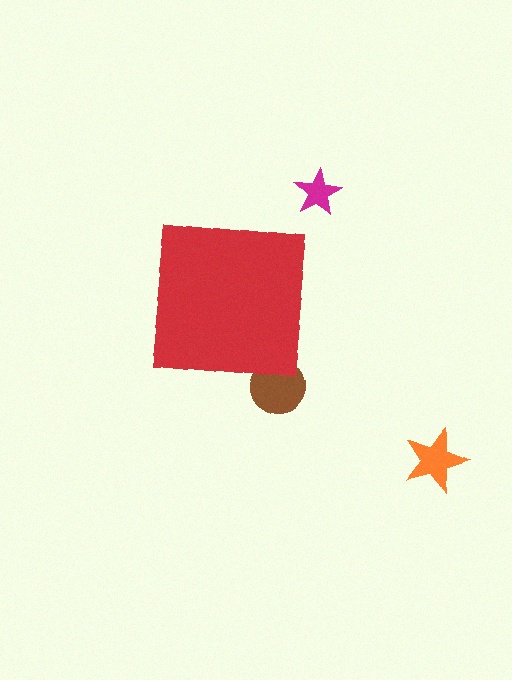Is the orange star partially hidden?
No, the orange star is fully visible.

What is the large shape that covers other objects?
A red square.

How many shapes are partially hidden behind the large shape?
1 shape is partially hidden.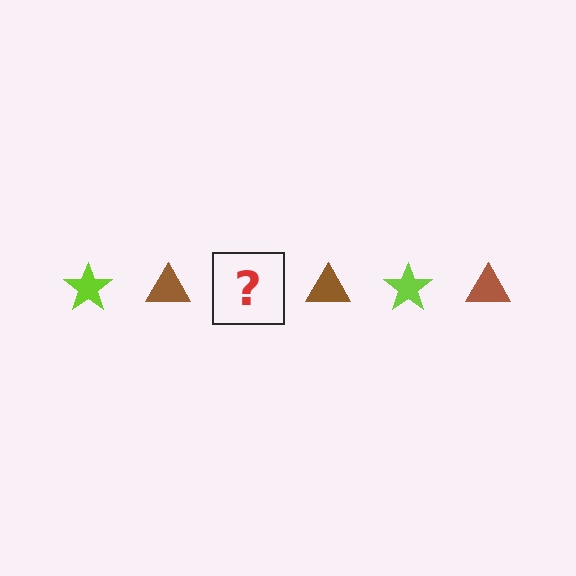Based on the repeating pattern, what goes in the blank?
The blank should be a lime star.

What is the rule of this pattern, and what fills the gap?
The rule is that the pattern alternates between lime star and brown triangle. The gap should be filled with a lime star.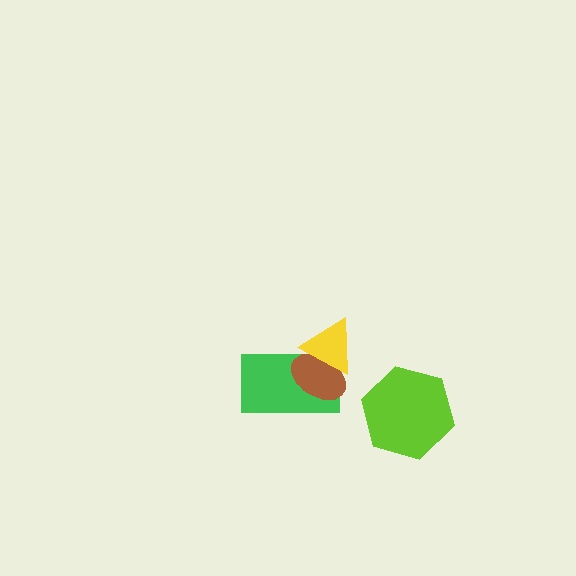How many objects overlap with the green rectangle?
2 objects overlap with the green rectangle.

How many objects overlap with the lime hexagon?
0 objects overlap with the lime hexagon.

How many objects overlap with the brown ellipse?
2 objects overlap with the brown ellipse.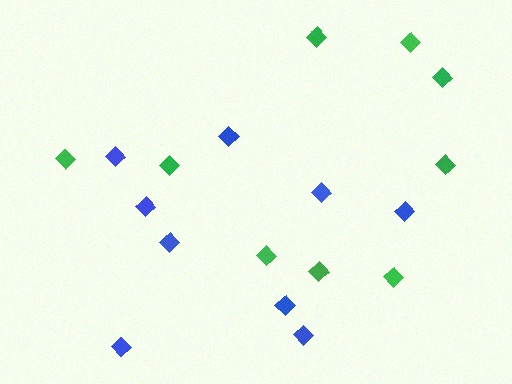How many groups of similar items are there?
There are 2 groups: one group of blue diamonds (9) and one group of green diamonds (9).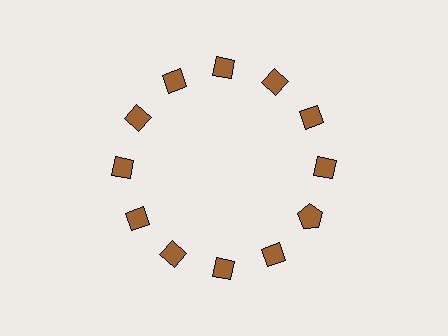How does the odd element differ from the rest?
It has a different shape: pentagon instead of diamond.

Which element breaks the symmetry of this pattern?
The brown pentagon at roughly the 4 o'clock position breaks the symmetry. All other shapes are brown diamonds.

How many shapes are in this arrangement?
There are 12 shapes arranged in a ring pattern.